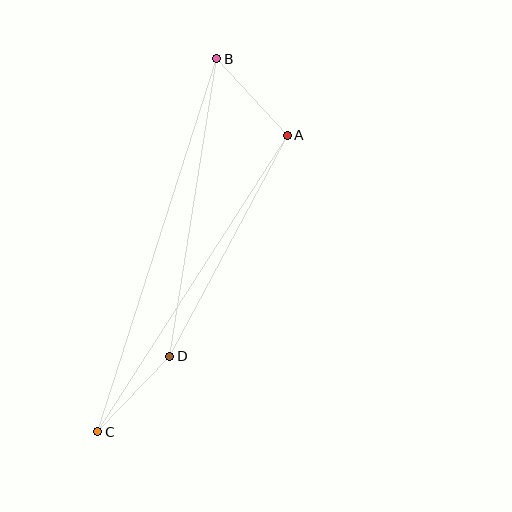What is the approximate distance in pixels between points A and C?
The distance between A and C is approximately 352 pixels.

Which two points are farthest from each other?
Points B and C are farthest from each other.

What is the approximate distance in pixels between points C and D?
The distance between C and D is approximately 104 pixels.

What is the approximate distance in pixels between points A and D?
The distance between A and D is approximately 250 pixels.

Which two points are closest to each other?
Points A and B are closest to each other.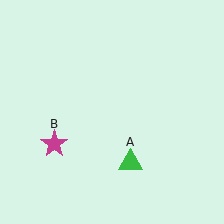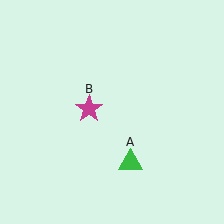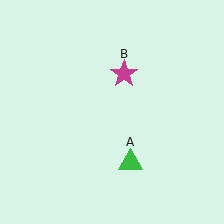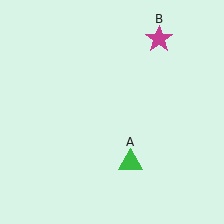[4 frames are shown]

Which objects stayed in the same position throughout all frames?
Green triangle (object A) remained stationary.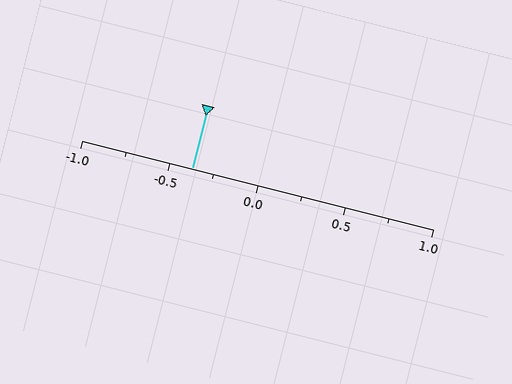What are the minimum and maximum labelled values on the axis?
The axis runs from -1.0 to 1.0.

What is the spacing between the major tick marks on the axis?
The major ticks are spaced 0.5 apart.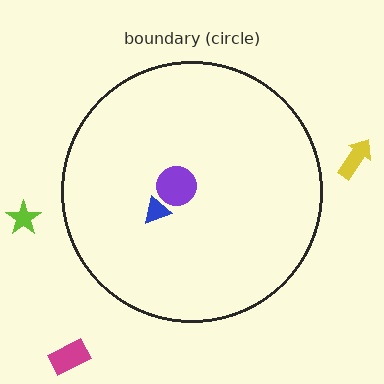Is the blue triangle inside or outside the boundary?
Inside.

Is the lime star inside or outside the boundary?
Outside.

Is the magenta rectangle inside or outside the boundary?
Outside.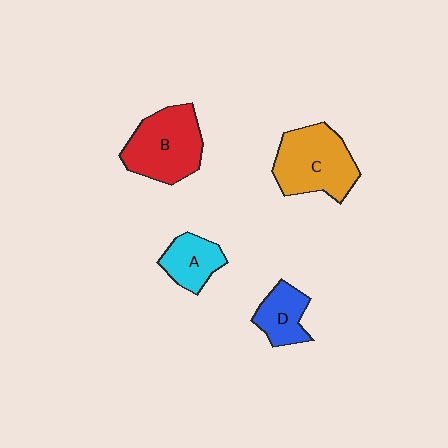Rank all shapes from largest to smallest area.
From largest to smallest: C (orange), B (red), A (cyan), D (blue).